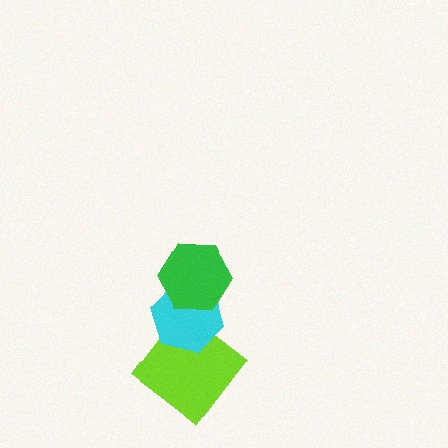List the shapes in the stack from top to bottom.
From top to bottom: the green hexagon, the cyan hexagon, the lime diamond.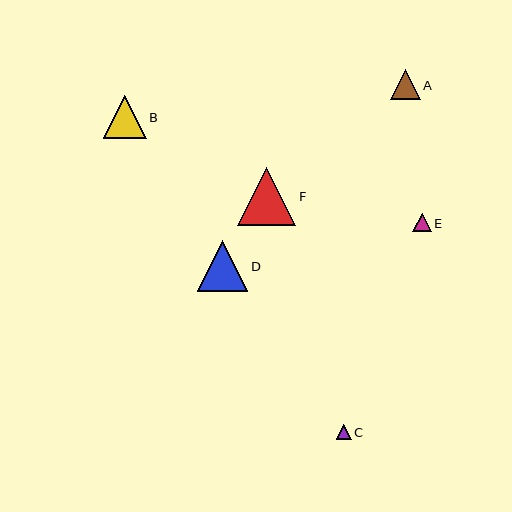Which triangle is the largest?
Triangle F is the largest with a size of approximately 58 pixels.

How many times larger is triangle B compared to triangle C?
Triangle B is approximately 2.8 times the size of triangle C.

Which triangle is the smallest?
Triangle C is the smallest with a size of approximately 15 pixels.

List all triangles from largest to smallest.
From largest to smallest: F, D, B, A, E, C.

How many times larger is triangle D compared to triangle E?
Triangle D is approximately 2.8 times the size of triangle E.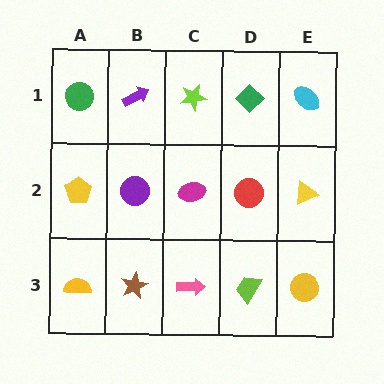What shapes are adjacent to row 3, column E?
A yellow triangle (row 2, column E), a lime trapezoid (row 3, column D).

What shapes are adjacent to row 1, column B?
A purple circle (row 2, column B), a green circle (row 1, column A), a lime star (row 1, column C).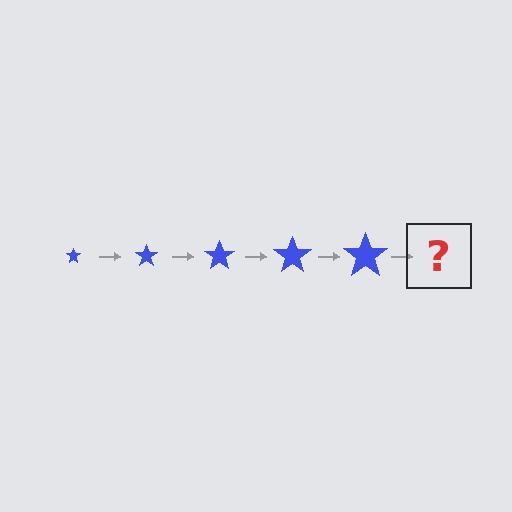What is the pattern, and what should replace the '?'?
The pattern is that the star gets progressively larger each step. The '?' should be a blue star, larger than the previous one.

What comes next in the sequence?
The next element should be a blue star, larger than the previous one.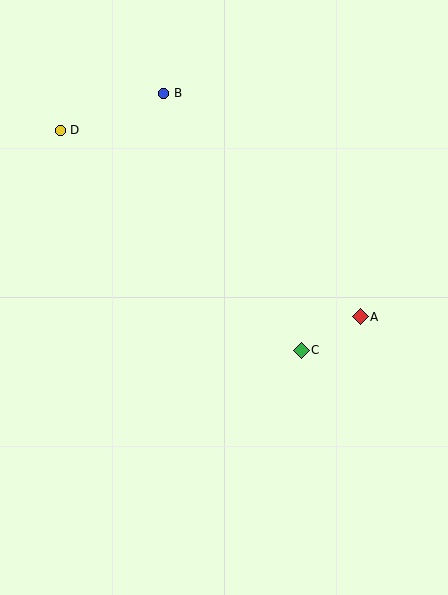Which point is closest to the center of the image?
Point C at (301, 350) is closest to the center.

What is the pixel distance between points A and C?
The distance between A and C is 68 pixels.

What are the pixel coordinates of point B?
Point B is at (164, 93).